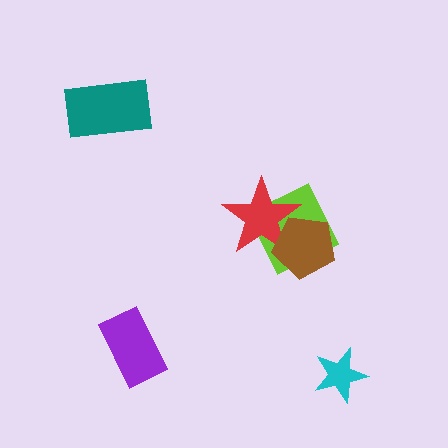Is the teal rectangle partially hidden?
No, no other shape covers it.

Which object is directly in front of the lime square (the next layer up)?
The red star is directly in front of the lime square.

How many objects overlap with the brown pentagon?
2 objects overlap with the brown pentagon.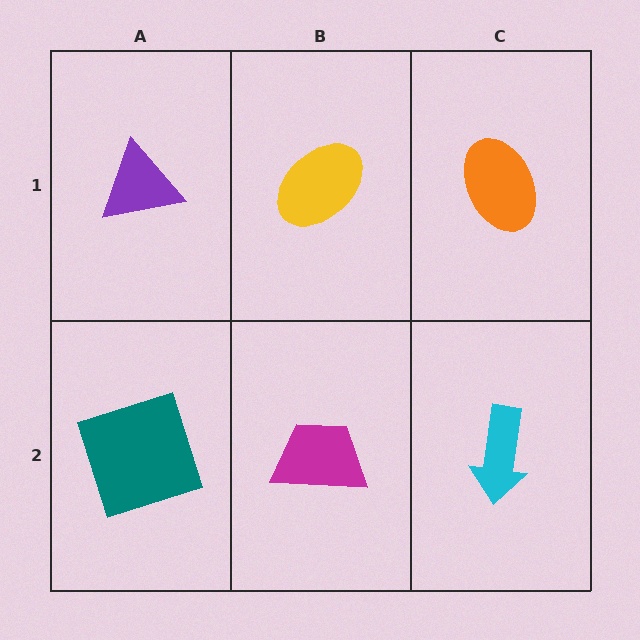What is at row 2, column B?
A magenta trapezoid.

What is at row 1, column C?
An orange ellipse.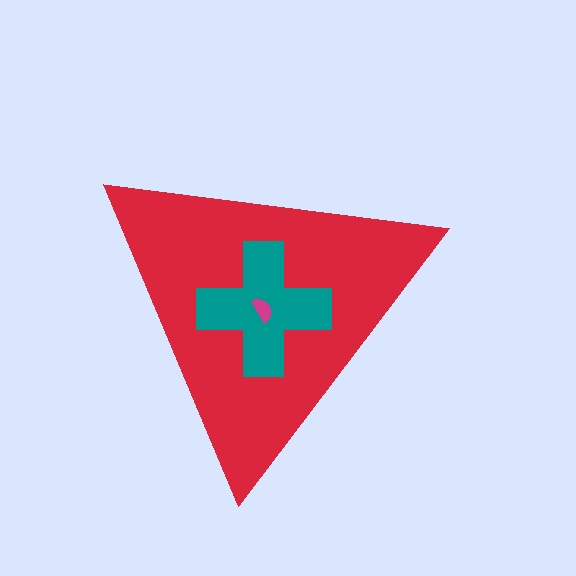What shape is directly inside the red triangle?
The teal cross.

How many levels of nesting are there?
3.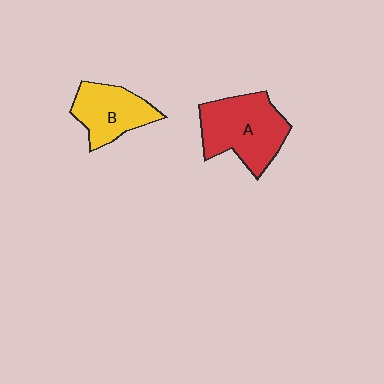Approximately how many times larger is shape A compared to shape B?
Approximately 1.4 times.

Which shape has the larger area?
Shape A (red).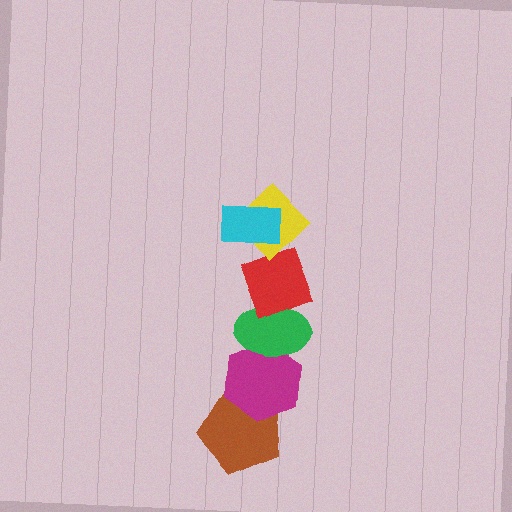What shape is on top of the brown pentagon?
The magenta hexagon is on top of the brown pentagon.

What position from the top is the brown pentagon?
The brown pentagon is 6th from the top.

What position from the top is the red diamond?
The red diamond is 3rd from the top.